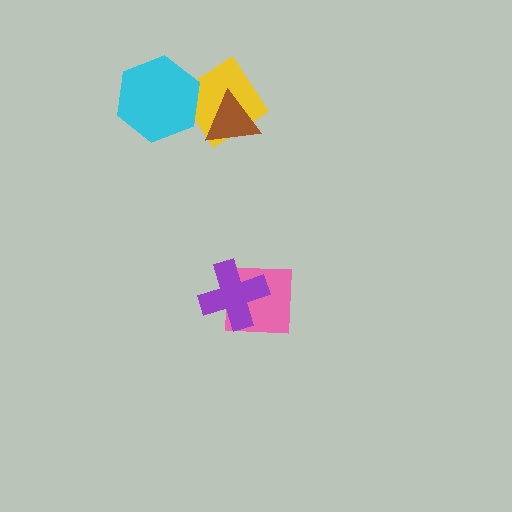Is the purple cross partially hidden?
No, no other shape covers it.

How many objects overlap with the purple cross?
1 object overlaps with the purple cross.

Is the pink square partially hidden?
Yes, it is partially covered by another shape.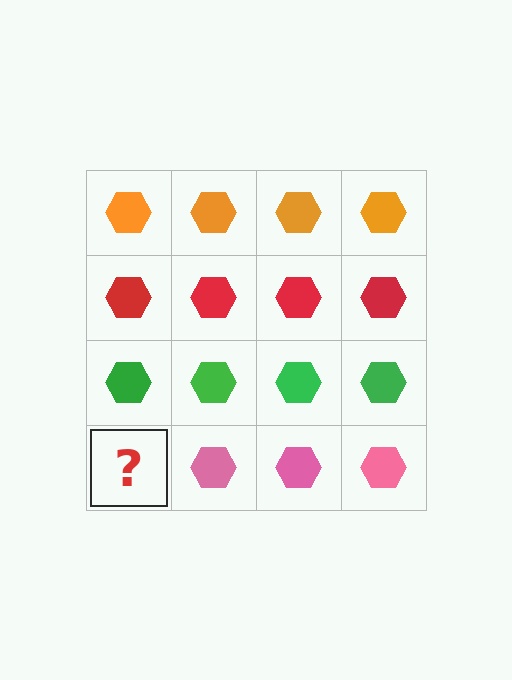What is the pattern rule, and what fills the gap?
The rule is that each row has a consistent color. The gap should be filled with a pink hexagon.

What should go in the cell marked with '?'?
The missing cell should contain a pink hexagon.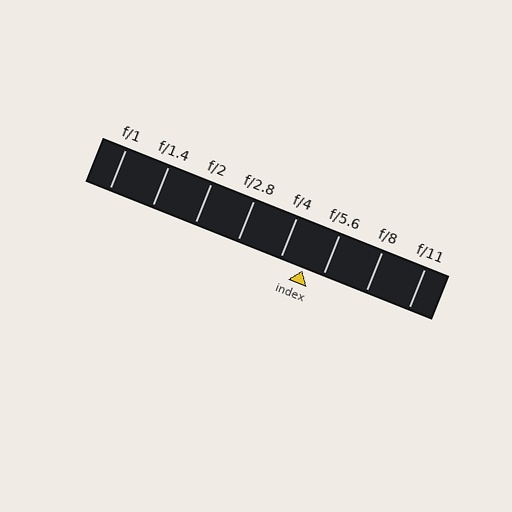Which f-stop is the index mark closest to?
The index mark is closest to f/5.6.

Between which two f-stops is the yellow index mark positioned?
The index mark is between f/4 and f/5.6.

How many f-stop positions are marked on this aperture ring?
There are 8 f-stop positions marked.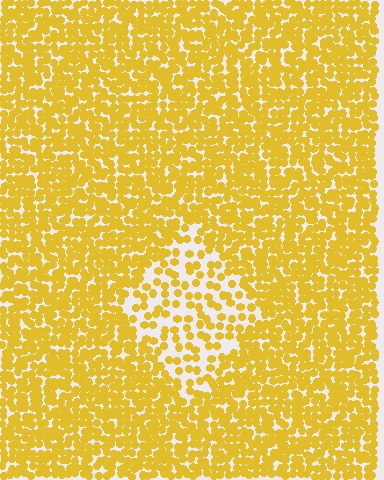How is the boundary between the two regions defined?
The boundary is defined by a change in element density (approximately 2.2x ratio). All elements are the same color, size, and shape.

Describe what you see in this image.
The image contains small yellow elements arranged at two different densities. A diamond-shaped region is visible where the elements are less densely packed than the surrounding area.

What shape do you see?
I see a diamond.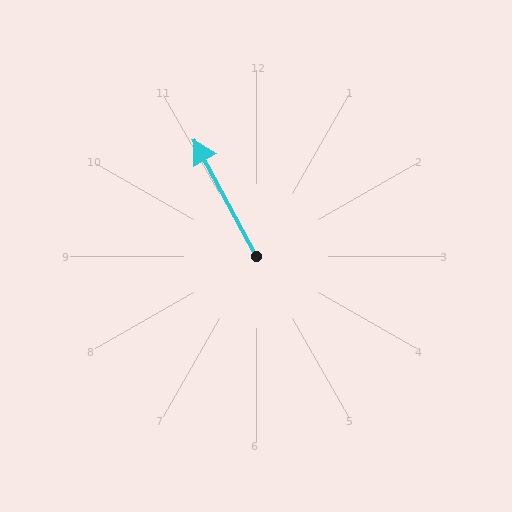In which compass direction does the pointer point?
Northwest.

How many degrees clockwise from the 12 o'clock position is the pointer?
Approximately 332 degrees.